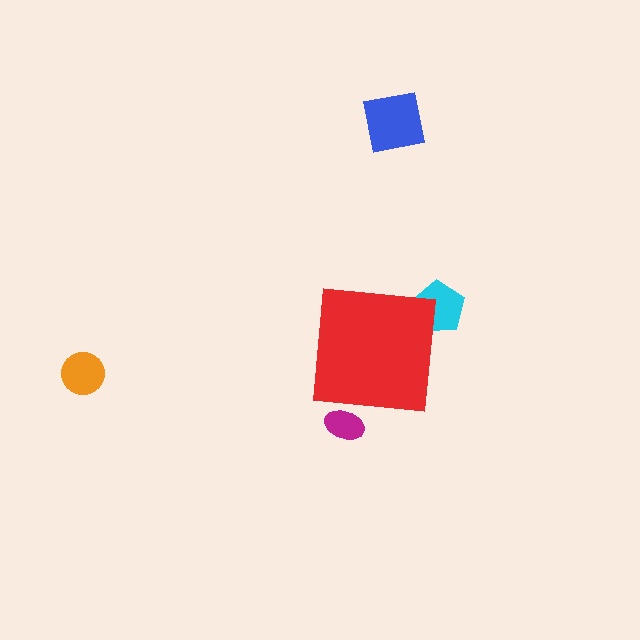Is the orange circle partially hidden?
No, the orange circle is fully visible.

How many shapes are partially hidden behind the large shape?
2 shapes are partially hidden.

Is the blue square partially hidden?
No, the blue square is fully visible.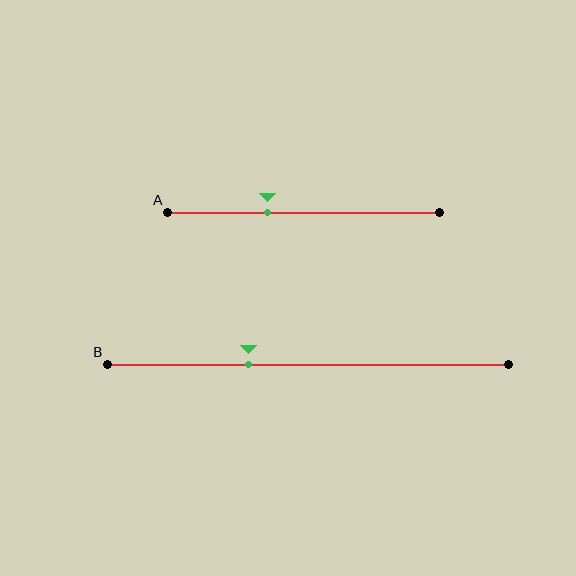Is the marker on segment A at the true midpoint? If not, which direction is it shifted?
No, the marker on segment A is shifted to the left by about 13% of the segment length.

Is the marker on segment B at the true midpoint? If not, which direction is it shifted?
No, the marker on segment B is shifted to the left by about 15% of the segment length.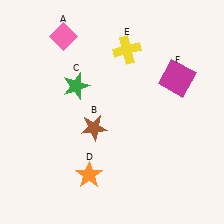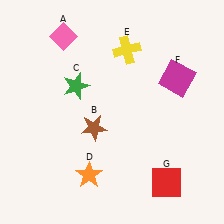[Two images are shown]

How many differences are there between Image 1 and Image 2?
There is 1 difference between the two images.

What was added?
A red square (G) was added in Image 2.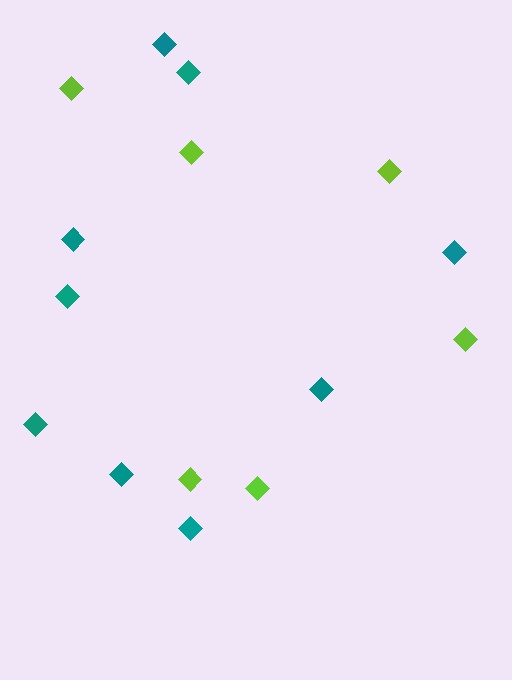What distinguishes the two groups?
There are 2 groups: one group of teal diamonds (9) and one group of lime diamonds (6).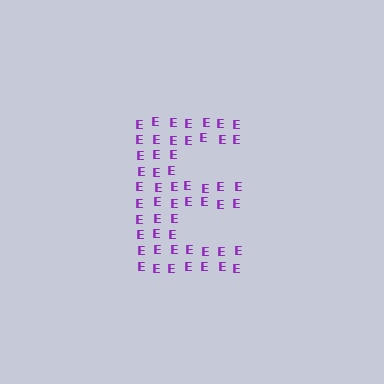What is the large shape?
The large shape is the letter E.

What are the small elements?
The small elements are letter E's.